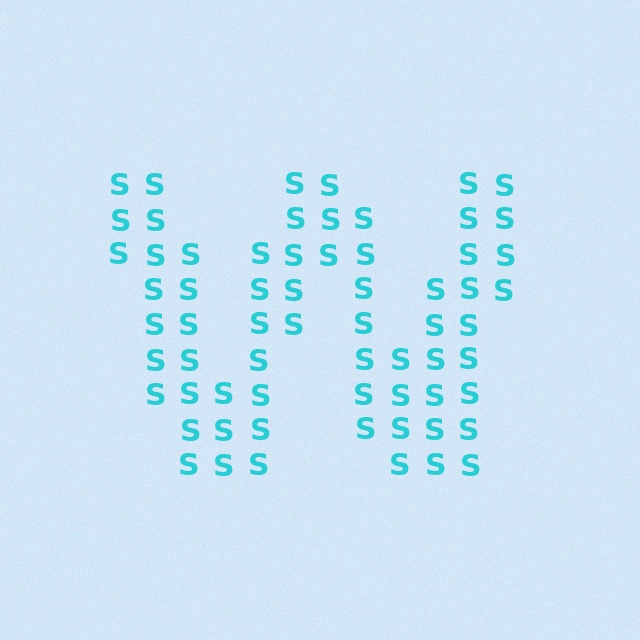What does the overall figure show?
The overall figure shows the letter W.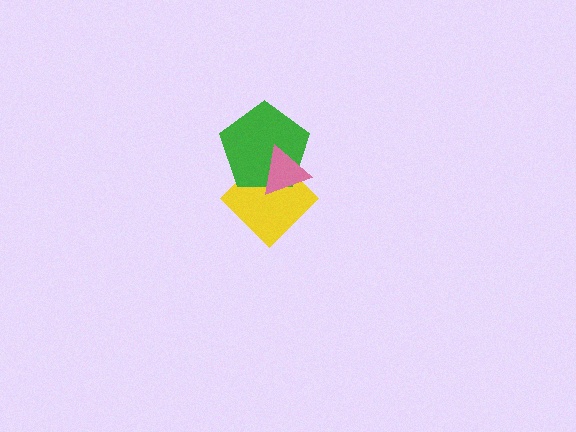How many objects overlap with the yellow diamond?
2 objects overlap with the yellow diamond.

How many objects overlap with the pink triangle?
2 objects overlap with the pink triangle.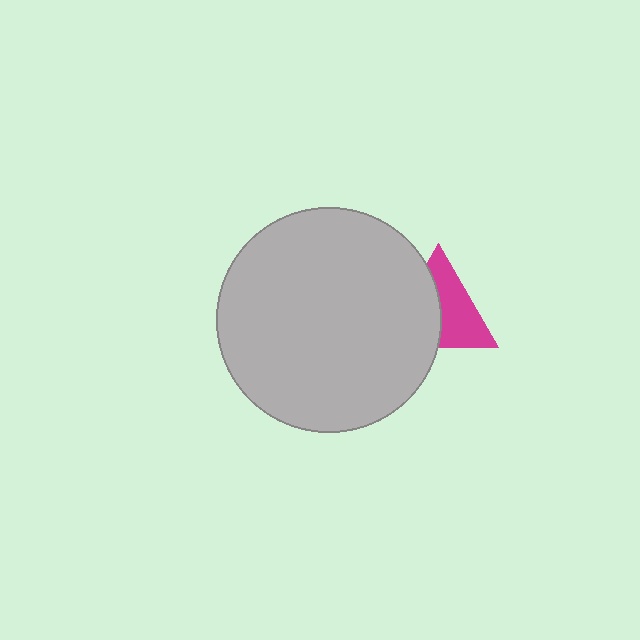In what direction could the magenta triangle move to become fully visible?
The magenta triangle could move right. That would shift it out from behind the light gray circle entirely.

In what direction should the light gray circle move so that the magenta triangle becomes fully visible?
The light gray circle should move left. That is the shortest direction to clear the overlap and leave the magenta triangle fully visible.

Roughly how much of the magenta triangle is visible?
About half of it is visible (roughly 52%).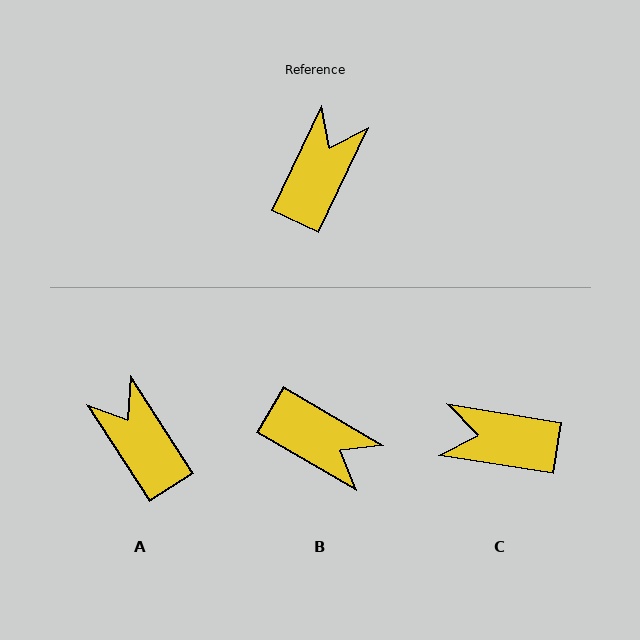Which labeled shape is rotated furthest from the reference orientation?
C, about 106 degrees away.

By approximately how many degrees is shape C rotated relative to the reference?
Approximately 106 degrees counter-clockwise.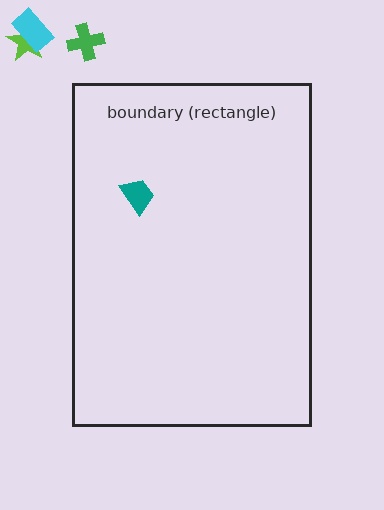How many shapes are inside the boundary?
1 inside, 3 outside.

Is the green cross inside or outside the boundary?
Outside.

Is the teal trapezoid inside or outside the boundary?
Inside.